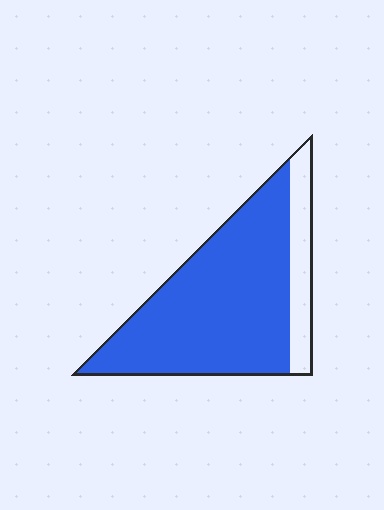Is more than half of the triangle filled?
Yes.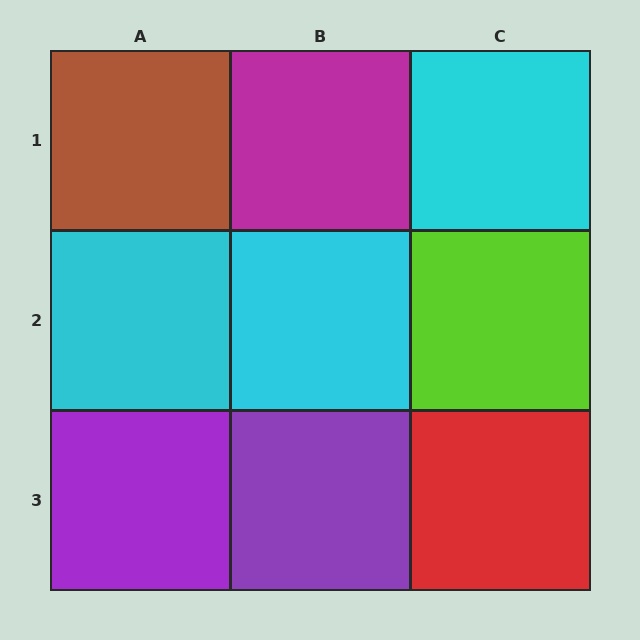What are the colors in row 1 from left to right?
Brown, magenta, cyan.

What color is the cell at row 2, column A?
Cyan.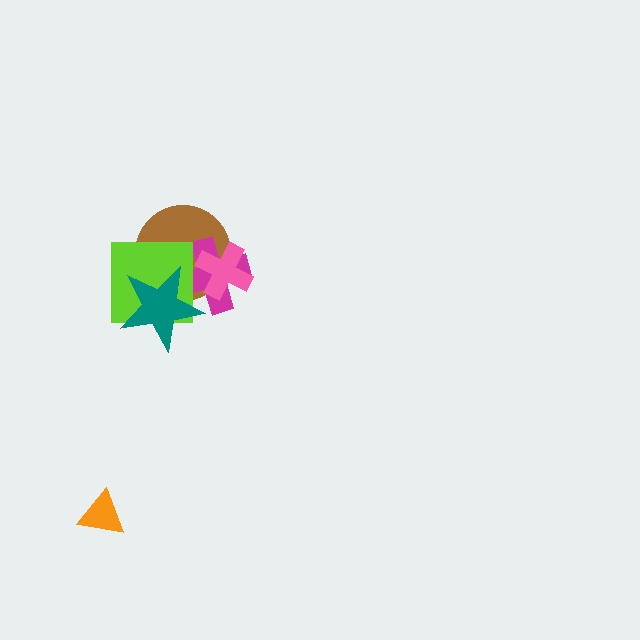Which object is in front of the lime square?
The teal star is in front of the lime square.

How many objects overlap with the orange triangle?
0 objects overlap with the orange triangle.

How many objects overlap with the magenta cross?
4 objects overlap with the magenta cross.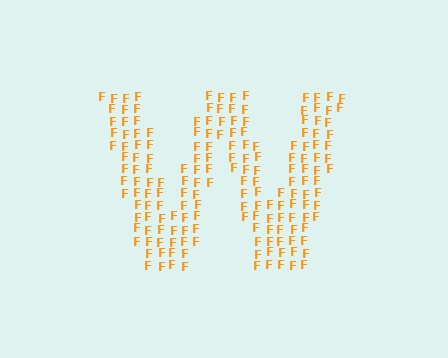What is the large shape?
The large shape is the letter W.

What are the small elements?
The small elements are letter F's.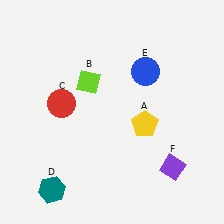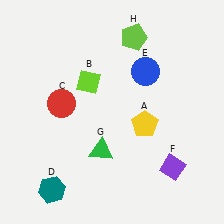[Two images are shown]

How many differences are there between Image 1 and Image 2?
There are 2 differences between the two images.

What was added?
A green triangle (G), a lime pentagon (H) were added in Image 2.